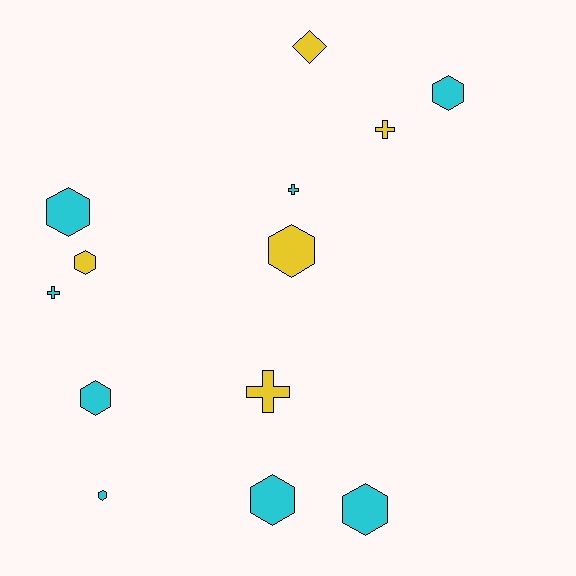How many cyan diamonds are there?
There are no cyan diamonds.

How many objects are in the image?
There are 13 objects.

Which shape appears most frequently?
Hexagon, with 8 objects.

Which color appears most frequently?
Cyan, with 8 objects.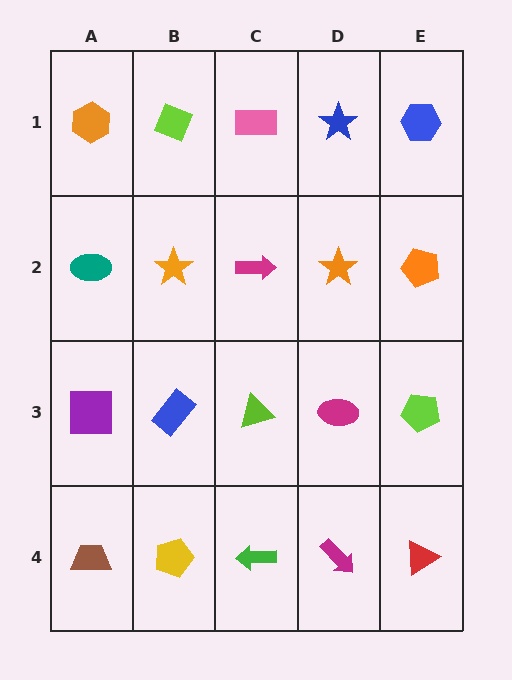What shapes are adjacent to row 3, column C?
A magenta arrow (row 2, column C), a green arrow (row 4, column C), a blue rectangle (row 3, column B), a magenta ellipse (row 3, column D).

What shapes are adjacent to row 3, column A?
A teal ellipse (row 2, column A), a brown trapezoid (row 4, column A), a blue rectangle (row 3, column B).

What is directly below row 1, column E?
An orange pentagon.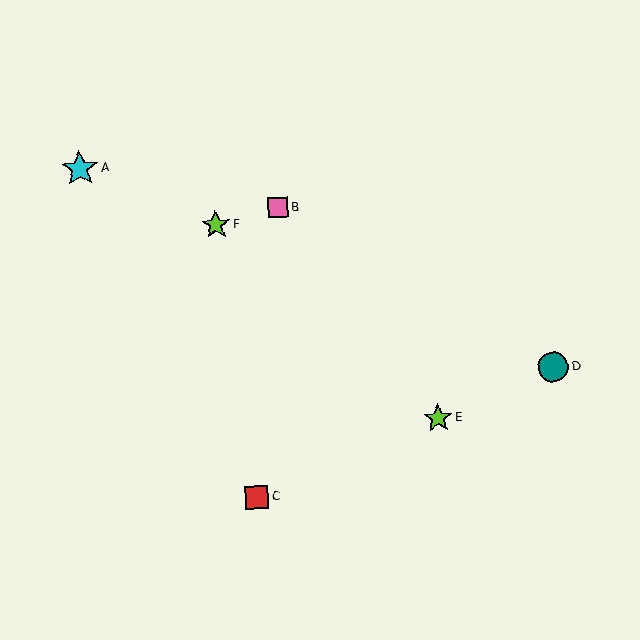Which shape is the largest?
The cyan star (labeled A) is the largest.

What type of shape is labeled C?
Shape C is a red square.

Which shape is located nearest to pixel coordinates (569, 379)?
The teal circle (labeled D) at (554, 367) is nearest to that location.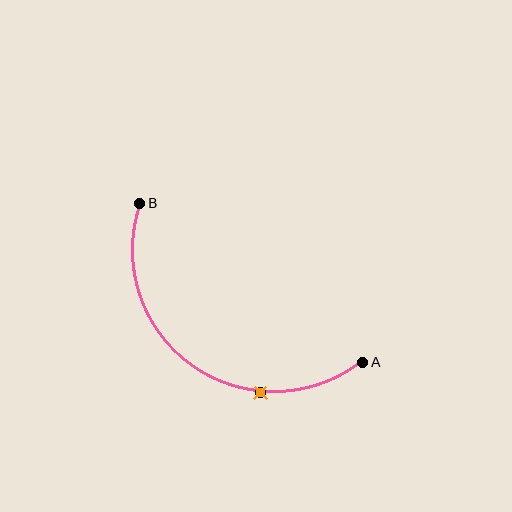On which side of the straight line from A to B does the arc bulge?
The arc bulges below and to the left of the straight line connecting A and B.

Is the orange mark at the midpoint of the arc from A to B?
No. The orange mark lies on the arc but is closer to endpoint A. The arc midpoint would be at the point on the curve equidistant along the arc from both A and B.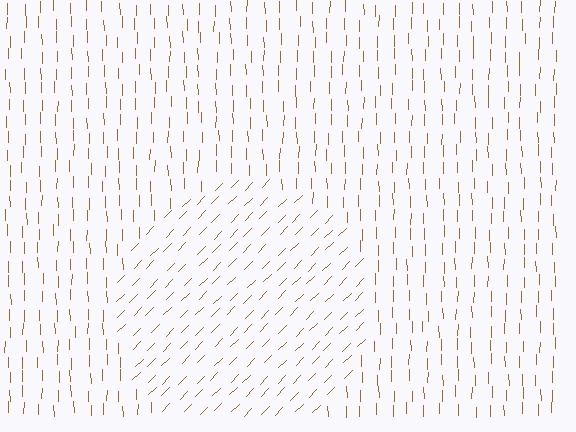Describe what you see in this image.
The image is filled with small brown line segments. A circle region in the image has lines oriented differently from the surrounding lines, creating a visible texture boundary.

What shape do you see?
I see a circle.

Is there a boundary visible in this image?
Yes, there is a texture boundary formed by a change in line orientation.